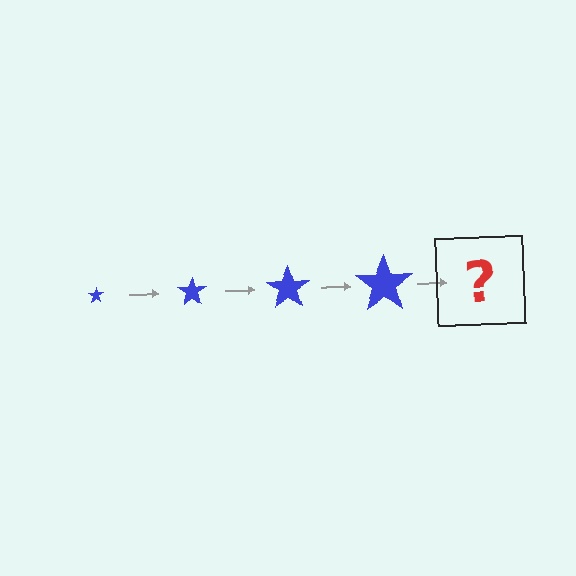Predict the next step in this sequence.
The next step is a blue star, larger than the previous one.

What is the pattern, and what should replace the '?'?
The pattern is that the star gets progressively larger each step. The '?' should be a blue star, larger than the previous one.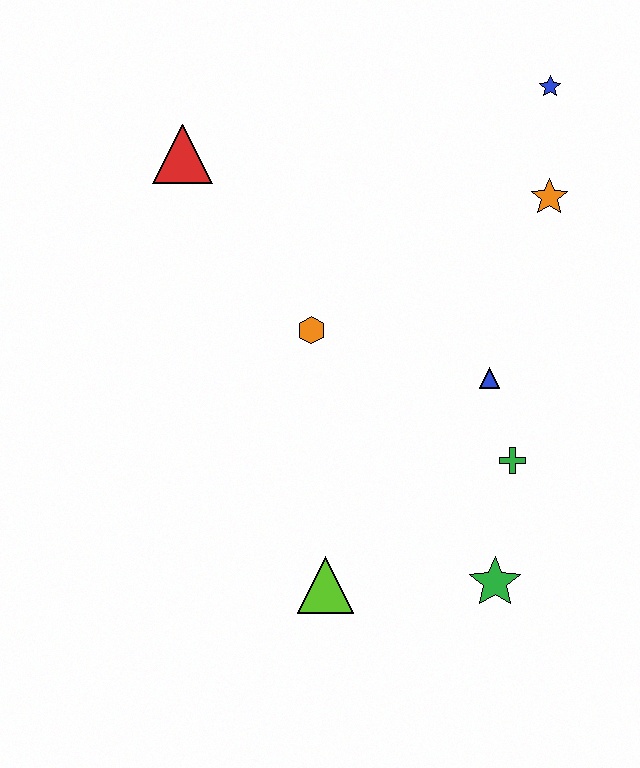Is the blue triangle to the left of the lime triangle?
No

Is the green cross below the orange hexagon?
Yes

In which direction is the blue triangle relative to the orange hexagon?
The blue triangle is to the right of the orange hexagon.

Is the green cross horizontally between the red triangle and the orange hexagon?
No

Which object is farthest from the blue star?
The lime triangle is farthest from the blue star.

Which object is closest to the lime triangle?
The green star is closest to the lime triangle.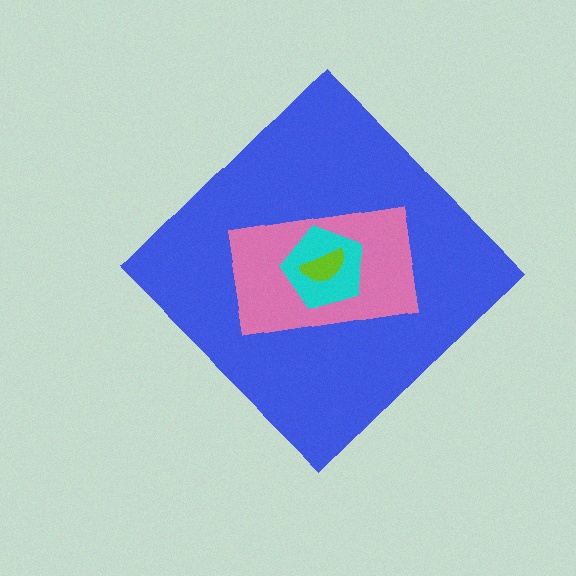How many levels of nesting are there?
4.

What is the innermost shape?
The lime semicircle.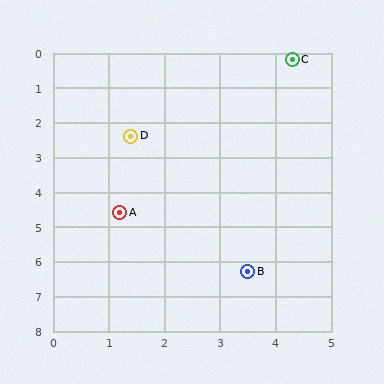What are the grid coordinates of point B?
Point B is at approximately (3.5, 6.3).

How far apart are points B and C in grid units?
Points B and C are about 6.2 grid units apart.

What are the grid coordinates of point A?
Point A is at approximately (1.2, 4.6).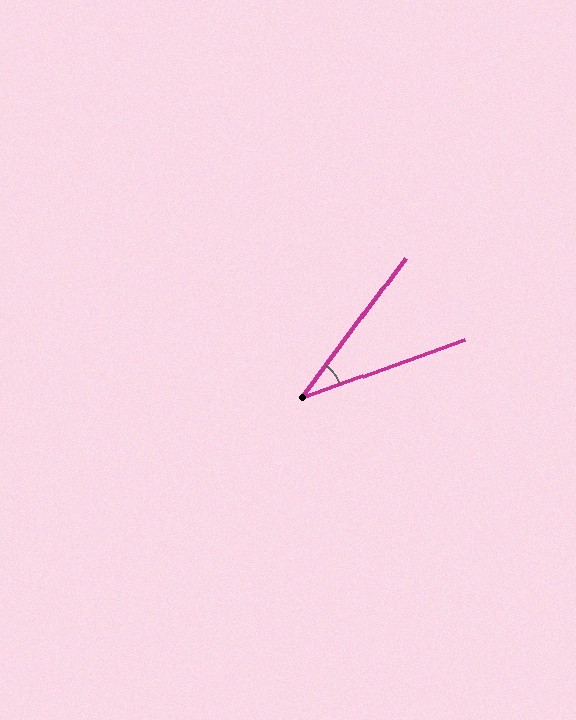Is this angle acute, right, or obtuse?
It is acute.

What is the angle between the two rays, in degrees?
Approximately 34 degrees.